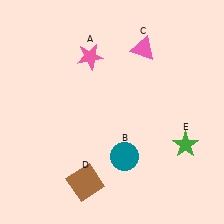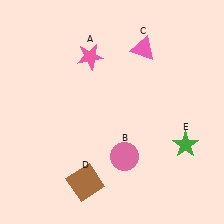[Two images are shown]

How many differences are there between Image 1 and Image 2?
There is 1 difference between the two images.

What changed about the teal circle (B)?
In Image 1, B is teal. In Image 2, it changed to pink.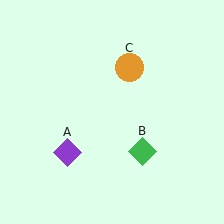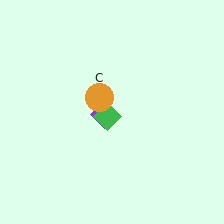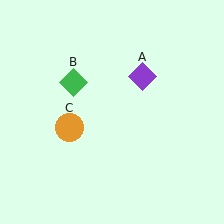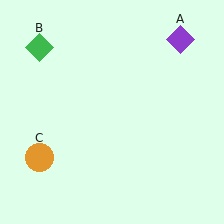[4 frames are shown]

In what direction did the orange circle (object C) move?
The orange circle (object C) moved down and to the left.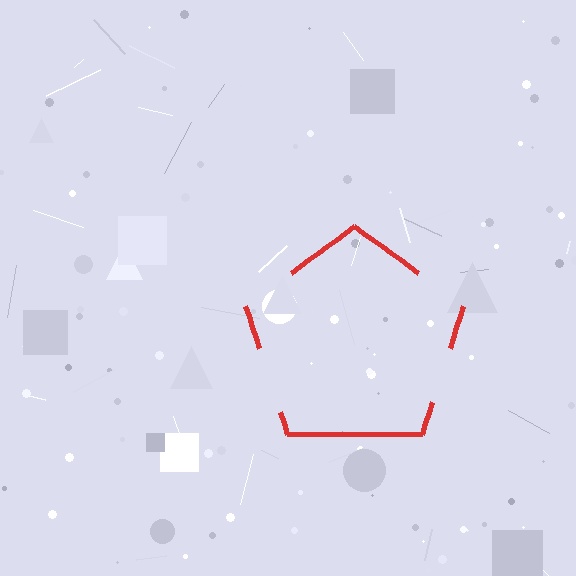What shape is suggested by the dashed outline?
The dashed outline suggests a pentagon.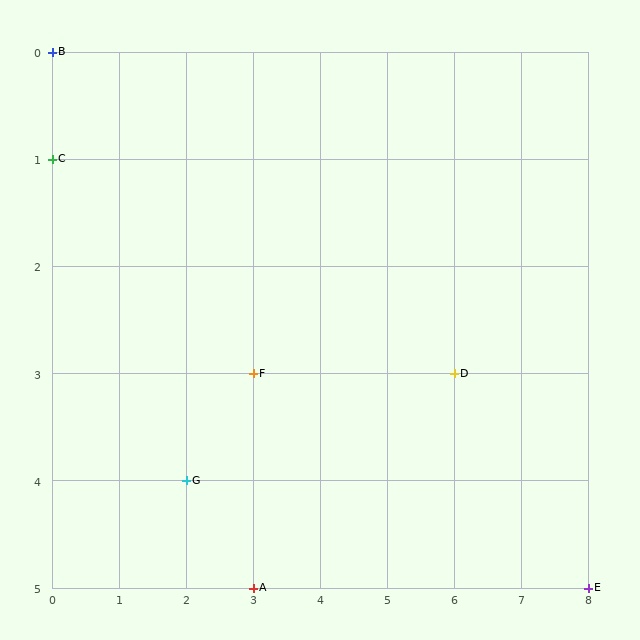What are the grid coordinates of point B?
Point B is at grid coordinates (0, 0).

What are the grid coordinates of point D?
Point D is at grid coordinates (6, 3).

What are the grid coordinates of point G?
Point G is at grid coordinates (2, 4).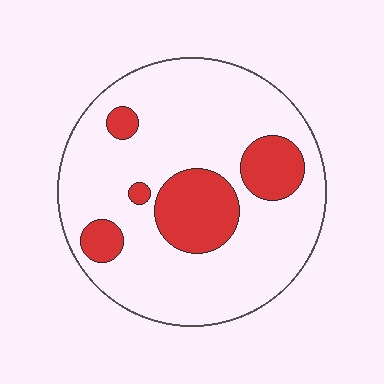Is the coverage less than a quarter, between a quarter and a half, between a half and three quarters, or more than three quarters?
Less than a quarter.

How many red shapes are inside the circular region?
5.